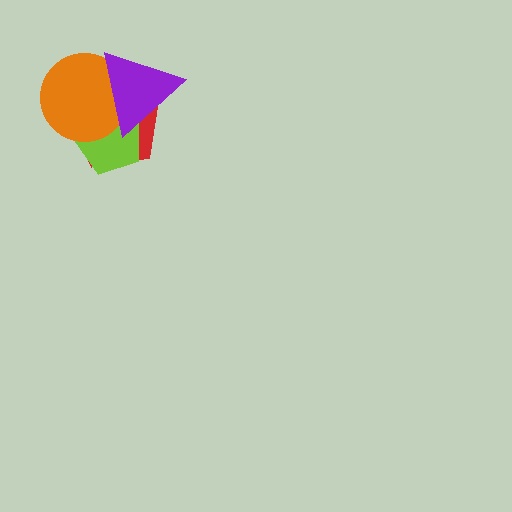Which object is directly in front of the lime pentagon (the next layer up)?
The orange circle is directly in front of the lime pentagon.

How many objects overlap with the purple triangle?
3 objects overlap with the purple triangle.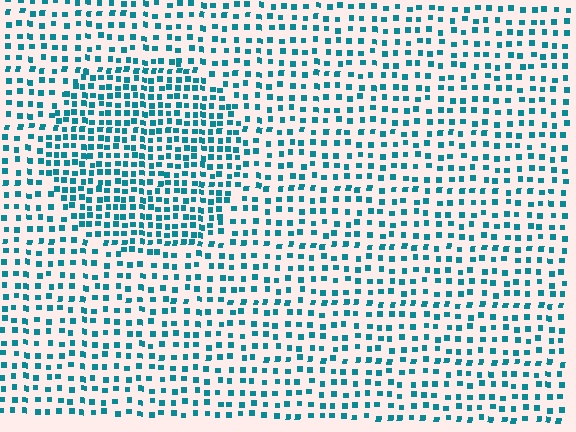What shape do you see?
I see a circle.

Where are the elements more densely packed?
The elements are more densely packed inside the circle boundary.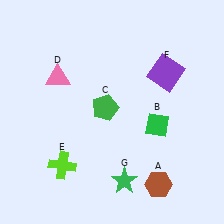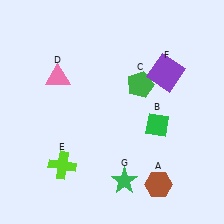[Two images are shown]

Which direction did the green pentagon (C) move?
The green pentagon (C) moved right.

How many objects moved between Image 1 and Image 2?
1 object moved between the two images.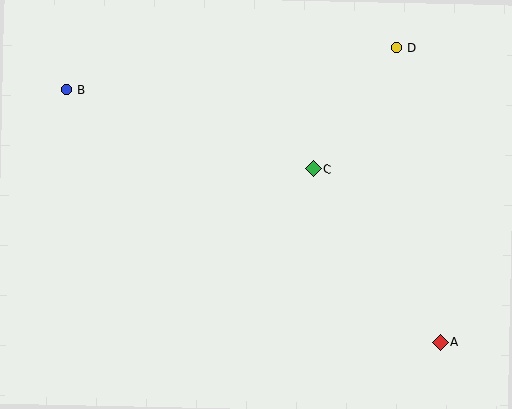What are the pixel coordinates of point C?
Point C is at (313, 169).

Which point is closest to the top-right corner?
Point D is closest to the top-right corner.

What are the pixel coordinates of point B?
Point B is at (67, 90).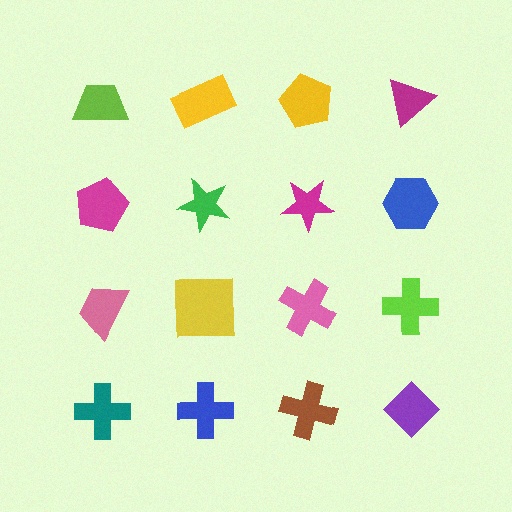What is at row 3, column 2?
A yellow square.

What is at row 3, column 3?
A pink cross.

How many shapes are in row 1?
4 shapes.